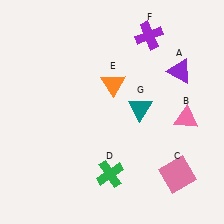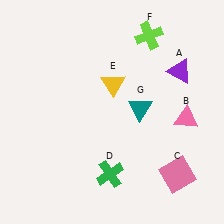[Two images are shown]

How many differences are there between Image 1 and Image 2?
There are 2 differences between the two images.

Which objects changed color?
E changed from orange to yellow. F changed from purple to lime.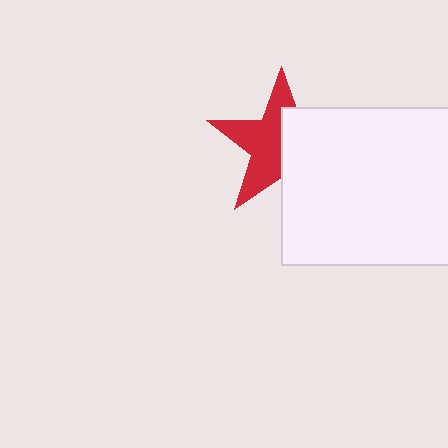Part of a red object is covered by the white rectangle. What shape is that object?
It is a star.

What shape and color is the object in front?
The object in front is a white rectangle.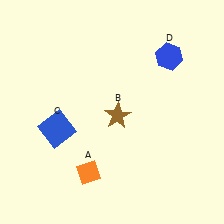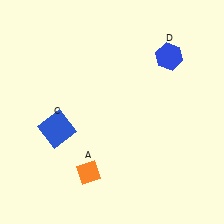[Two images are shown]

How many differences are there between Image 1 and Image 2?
There is 1 difference between the two images.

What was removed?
The brown star (B) was removed in Image 2.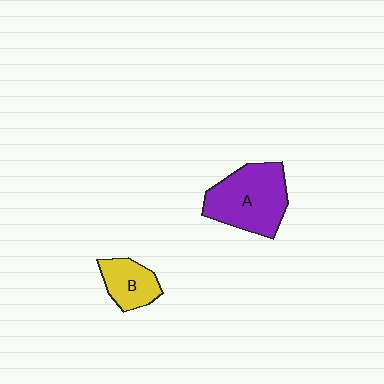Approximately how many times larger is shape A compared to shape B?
Approximately 1.9 times.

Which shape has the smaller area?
Shape B (yellow).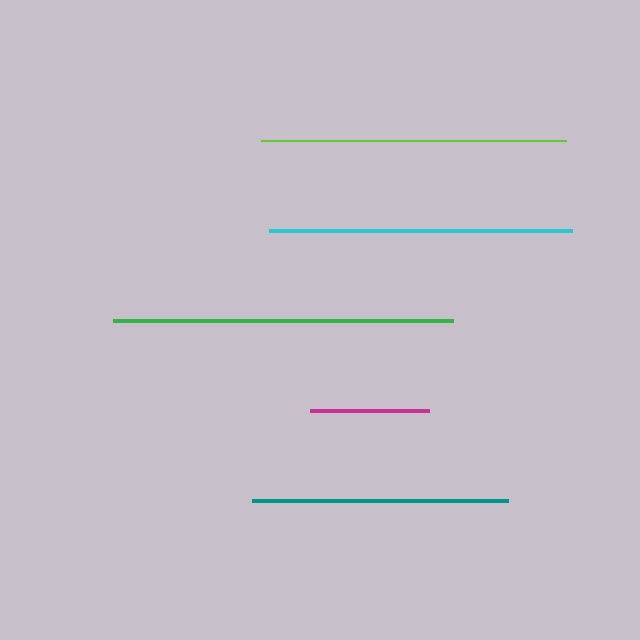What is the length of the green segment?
The green segment is approximately 340 pixels long.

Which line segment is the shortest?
The magenta line is the shortest at approximately 119 pixels.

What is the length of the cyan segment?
The cyan segment is approximately 303 pixels long.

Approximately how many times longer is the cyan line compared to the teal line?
The cyan line is approximately 1.2 times the length of the teal line.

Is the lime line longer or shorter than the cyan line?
The lime line is longer than the cyan line.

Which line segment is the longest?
The green line is the longest at approximately 340 pixels.